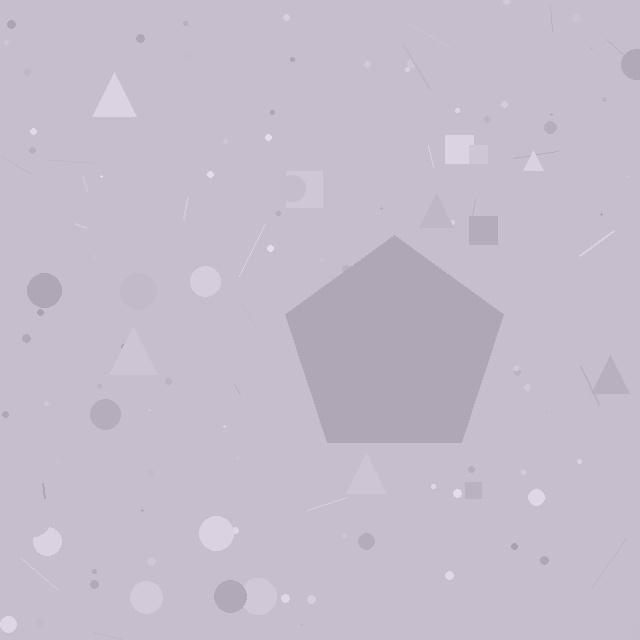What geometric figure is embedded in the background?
A pentagon is embedded in the background.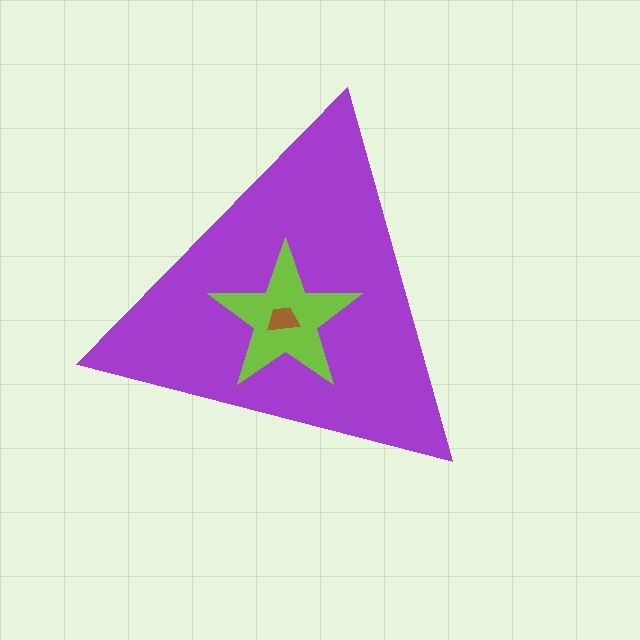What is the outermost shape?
The purple triangle.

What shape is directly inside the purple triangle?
The lime star.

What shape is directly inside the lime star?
The brown trapezoid.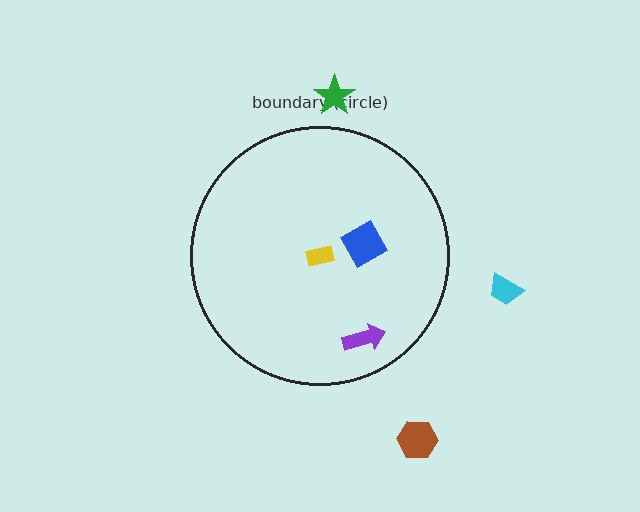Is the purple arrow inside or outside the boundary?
Inside.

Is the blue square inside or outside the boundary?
Inside.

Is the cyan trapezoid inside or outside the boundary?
Outside.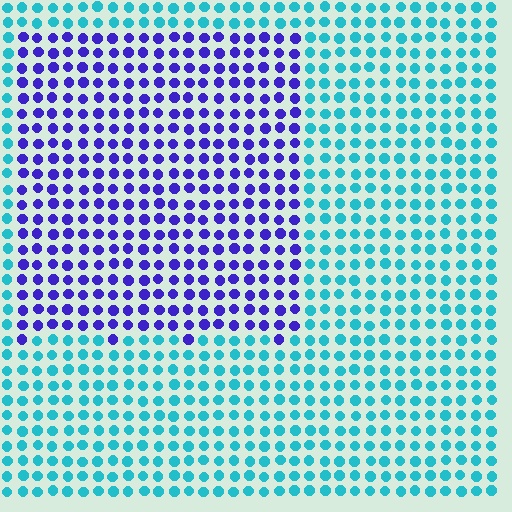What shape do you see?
I see a rectangle.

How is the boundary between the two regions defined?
The boundary is defined purely by a slight shift in hue (about 66 degrees). Spacing, size, and orientation are identical on both sides.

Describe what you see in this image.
The image is filled with small cyan elements in a uniform arrangement. A rectangle-shaped region is visible where the elements are tinted to a slightly different hue, forming a subtle color boundary.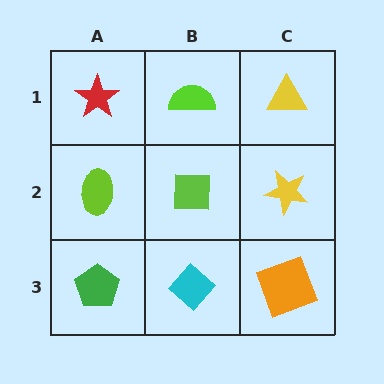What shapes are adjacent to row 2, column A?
A red star (row 1, column A), a green pentagon (row 3, column A), a lime square (row 2, column B).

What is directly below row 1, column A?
A lime ellipse.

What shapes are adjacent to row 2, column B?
A lime semicircle (row 1, column B), a cyan diamond (row 3, column B), a lime ellipse (row 2, column A), a yellow star (row 2, column C).